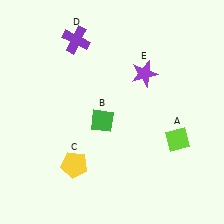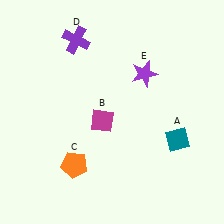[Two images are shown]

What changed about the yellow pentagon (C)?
In Image 1, C is yellow. In Image 2, it changed to orange.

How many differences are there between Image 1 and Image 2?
There are 3 differences between the two images.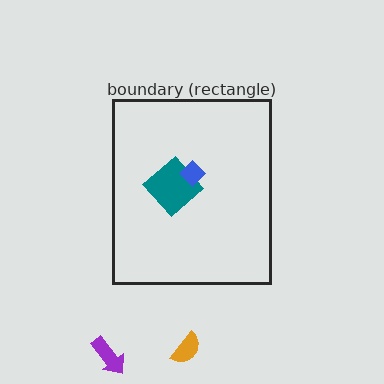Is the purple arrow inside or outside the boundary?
Outside.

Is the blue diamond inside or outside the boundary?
Inside.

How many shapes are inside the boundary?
2 inside, 2 outside.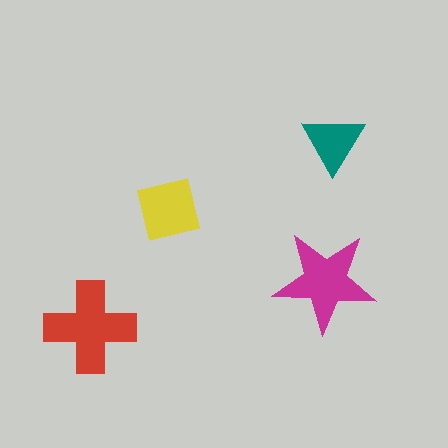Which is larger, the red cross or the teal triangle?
The red cross.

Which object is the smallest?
The teal triangle.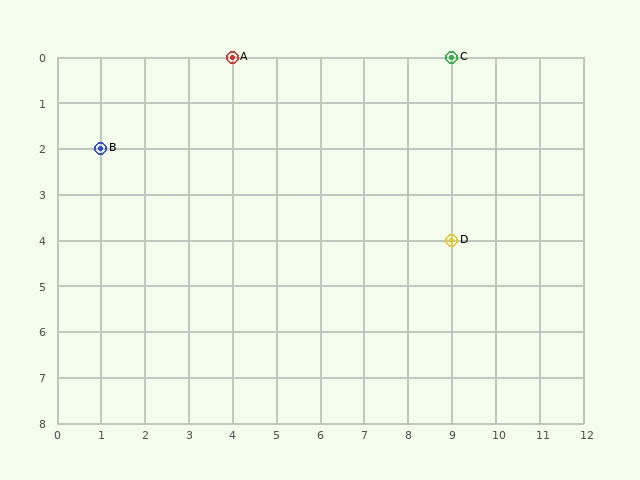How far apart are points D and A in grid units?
Points D and A are 5 columns and 4 rows apart (about 6.4 grid units diagonally).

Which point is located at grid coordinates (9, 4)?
Point D is at (9, 4).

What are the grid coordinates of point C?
Point C is at grid coordinates (9, 0).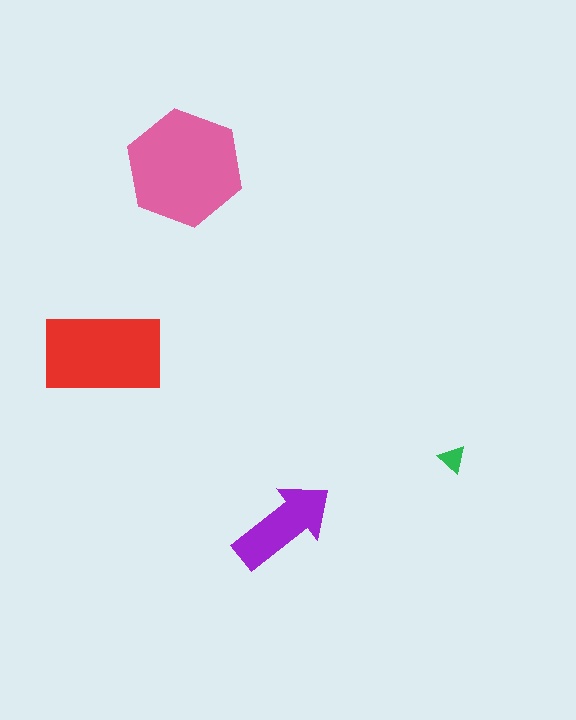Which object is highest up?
The pink hexagon is topmost.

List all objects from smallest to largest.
The green triangle, the purple arrow, the red rectangle, the pink hexagon.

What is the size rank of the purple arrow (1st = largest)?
3rd.